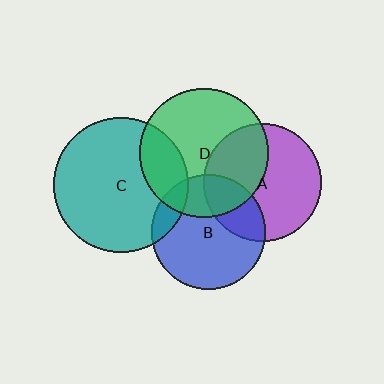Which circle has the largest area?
Circle C (teal).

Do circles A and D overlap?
Yes.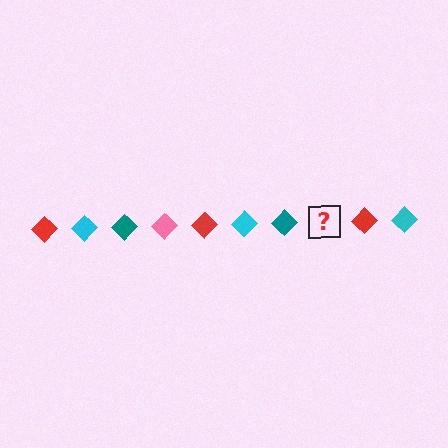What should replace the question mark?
The question mark should be replaced with a pink diamond.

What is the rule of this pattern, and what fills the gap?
The rule is that the pattern cycles through red, cyan, teal, pink diamonds. The gap should be filled with a pink diamond.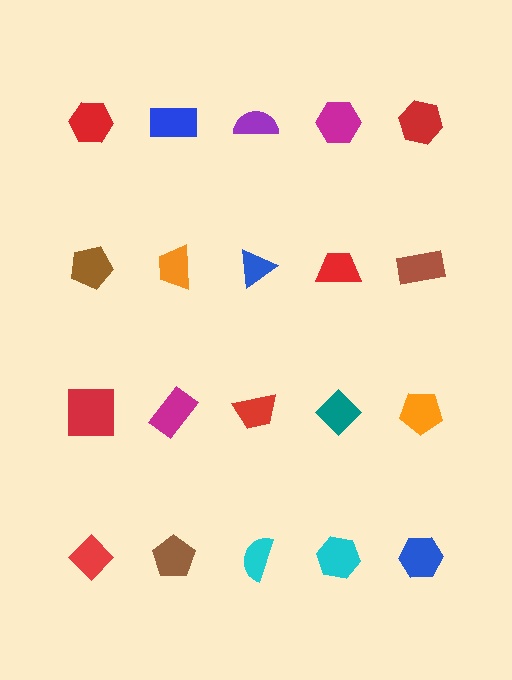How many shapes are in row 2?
5 shapes.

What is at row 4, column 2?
A brown pentagon.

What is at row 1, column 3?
A purple semicircle.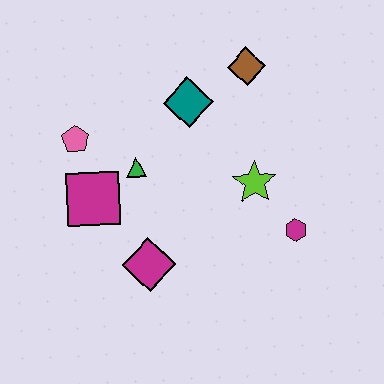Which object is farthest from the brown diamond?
The magenta diamond is farthest from the brown diamond.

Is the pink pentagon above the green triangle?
Yes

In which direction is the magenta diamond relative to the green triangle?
The magenta diamond is below the green triangle.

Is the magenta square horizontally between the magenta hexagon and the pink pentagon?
Yes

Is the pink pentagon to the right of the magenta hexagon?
No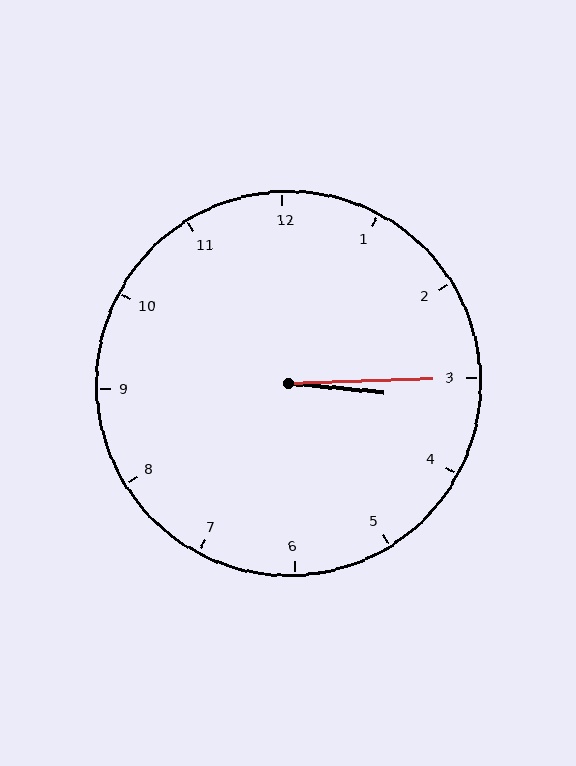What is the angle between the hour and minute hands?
Approximately 8 degrees.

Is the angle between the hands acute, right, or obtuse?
It is acute.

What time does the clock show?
3:15.